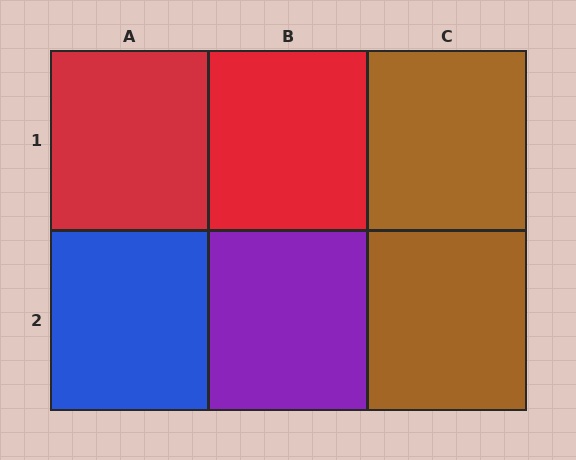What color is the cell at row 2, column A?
Blue.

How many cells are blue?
1 cell is blue.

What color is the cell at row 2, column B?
Purple.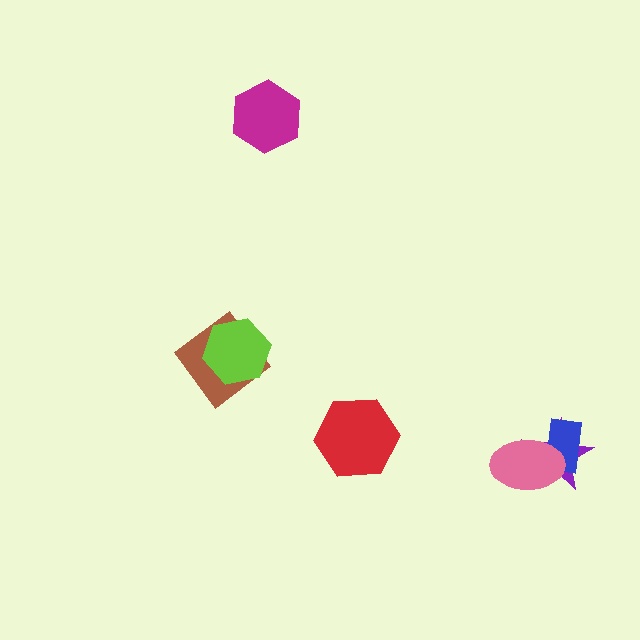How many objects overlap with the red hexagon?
0 objects overlap with the red hexagon.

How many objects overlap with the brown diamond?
1 object overlaps with the brown diamond.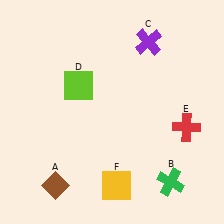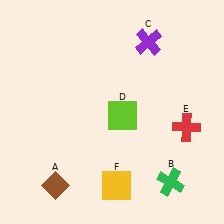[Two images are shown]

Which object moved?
The lime square (D) moved right.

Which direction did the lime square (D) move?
The lime square (D) moved right.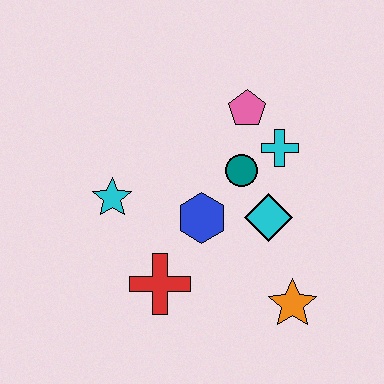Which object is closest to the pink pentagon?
The cyan cross is closest to the pink pentagon.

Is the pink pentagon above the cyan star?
Yes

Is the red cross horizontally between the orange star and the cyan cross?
No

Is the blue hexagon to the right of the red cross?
Yes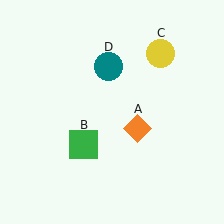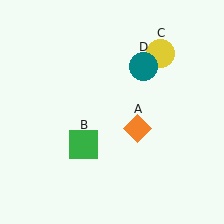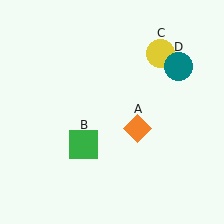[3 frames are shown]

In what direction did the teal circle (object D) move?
The teal circle (object D) moved right.